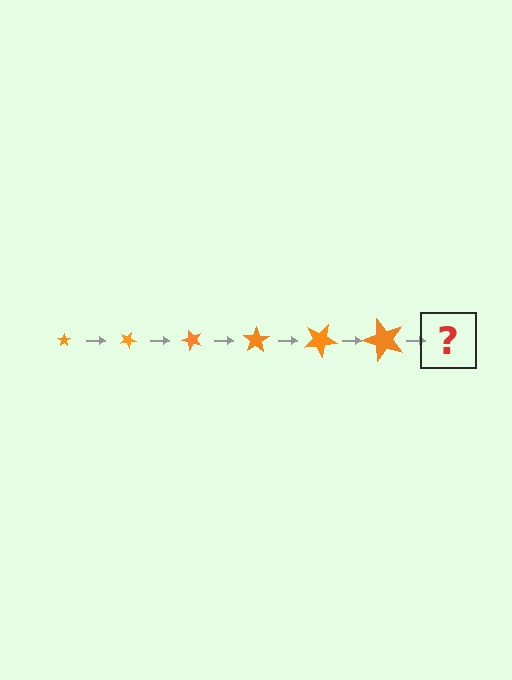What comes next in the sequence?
The next element should be a star, larger than the previous one and rotated 150 degrees from the start.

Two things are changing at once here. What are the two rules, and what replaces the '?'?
The two rules are that the star grows larger each step and it rotates 25 degrees each step. The '?' should be a star, larger than the previous one and rotated 150 degrees from the start.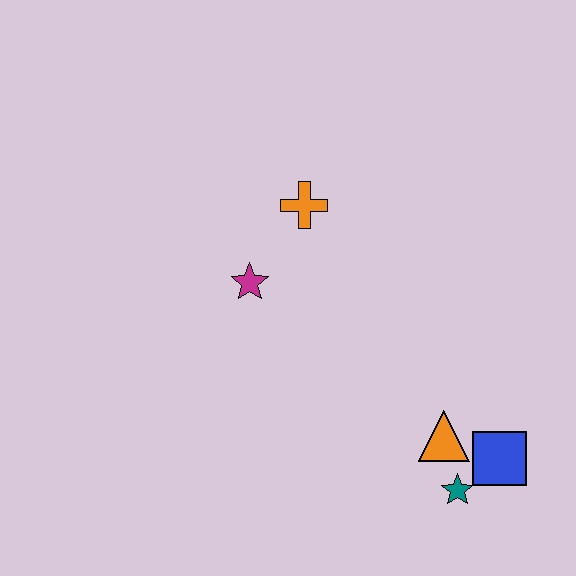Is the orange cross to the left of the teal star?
Yes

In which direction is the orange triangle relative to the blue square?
The orange triangle is to the left of the blue square.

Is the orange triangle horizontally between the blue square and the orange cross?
Yes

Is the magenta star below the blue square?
No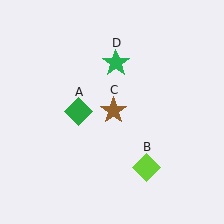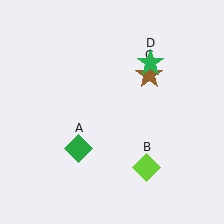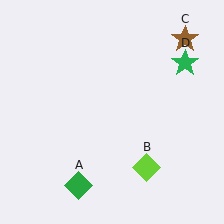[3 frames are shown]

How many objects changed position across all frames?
3 objects changed position: green diamond (object A), brown star (object C), green star (object D).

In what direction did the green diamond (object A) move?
The green diamond (object A) moved down.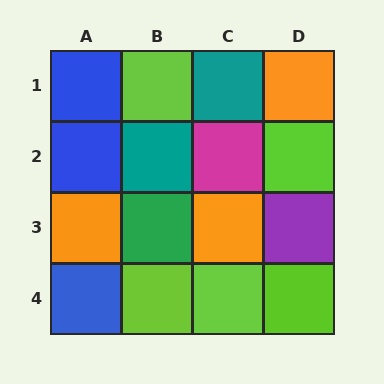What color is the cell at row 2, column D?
Lime.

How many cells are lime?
5 cells are lime.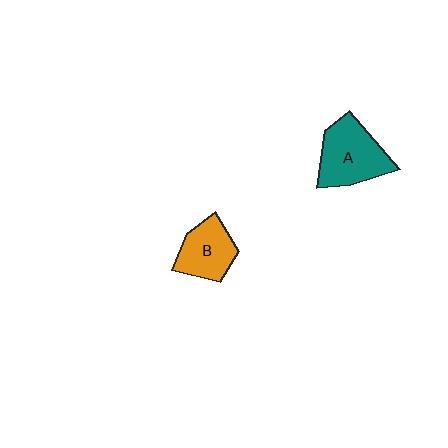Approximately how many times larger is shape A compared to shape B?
Approximately 1.3 times.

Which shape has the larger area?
Shape A (teal).